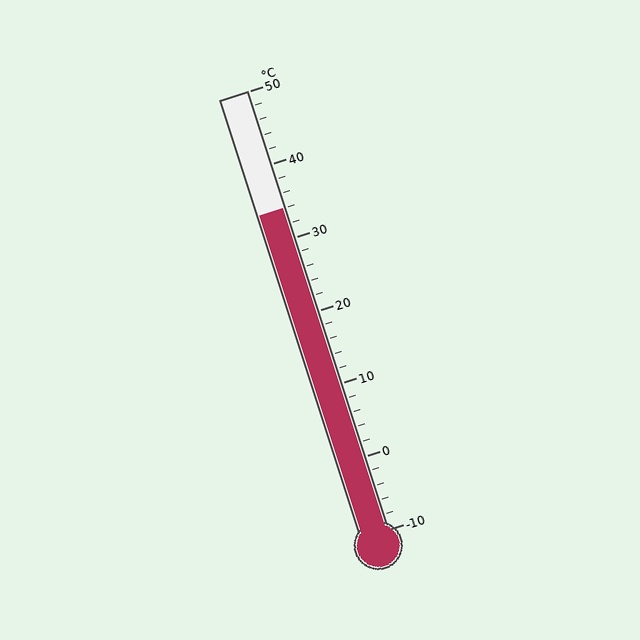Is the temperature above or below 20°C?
The temperature is above 20°C.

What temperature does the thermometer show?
The thermometer shows approximately 34°C.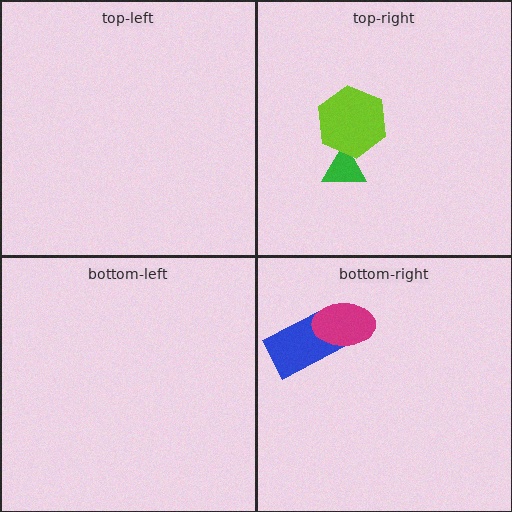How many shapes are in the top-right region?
2.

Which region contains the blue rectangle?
The bottom-right region.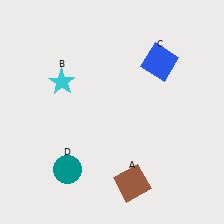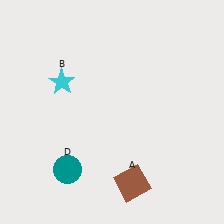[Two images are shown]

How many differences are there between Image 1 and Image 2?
There is 1 difference between the two images.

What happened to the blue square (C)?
The blue square (C) was removed in Image 2. It was in the top-right area of Image 1.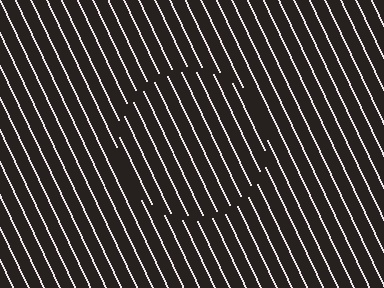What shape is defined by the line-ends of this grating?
An illusory circle. The interior of the shape contains the same grating, shifted by half a period — the contour is defined by the phase discontinuity where line-ends from the inner and outer gratings abut.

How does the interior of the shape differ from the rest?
The interior of the shape contains the same grating, shifted by half a period — the contour is defined by the phase discontinuity where line-ends from the inner and outer gratings abut.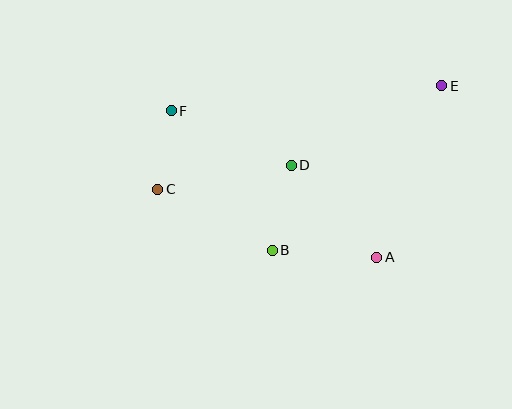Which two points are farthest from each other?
Points C and E are farthest from each other.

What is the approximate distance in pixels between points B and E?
The distance between B and E is approximately 236 pixels.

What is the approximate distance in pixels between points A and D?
The distance between A and D is approximately 125 pixels.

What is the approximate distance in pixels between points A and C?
The distance between A and C is approximately 229 pixels.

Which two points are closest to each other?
Points C and F are closest to each other.